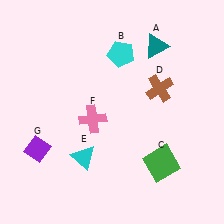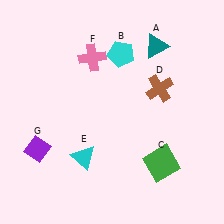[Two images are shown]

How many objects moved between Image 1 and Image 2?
1 object moved between the two images.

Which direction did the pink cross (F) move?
The pink cross (F) moved up.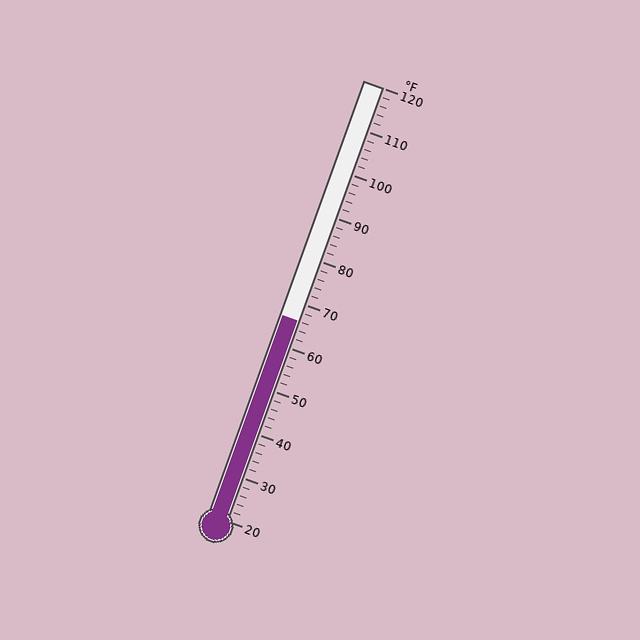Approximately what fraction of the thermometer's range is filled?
The thermometer is filled to approximately 45% of its range.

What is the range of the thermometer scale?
The thermometer scale ranges from 20°F to 120°F.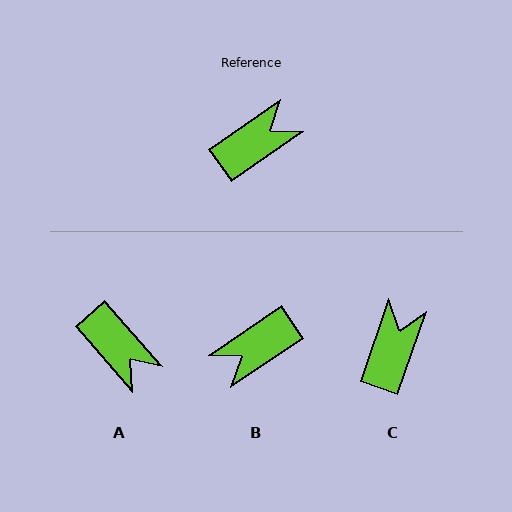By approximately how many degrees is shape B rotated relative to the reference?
Approximately 180 degrees counter-clockwise.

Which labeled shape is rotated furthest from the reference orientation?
B, about 180 degrees away.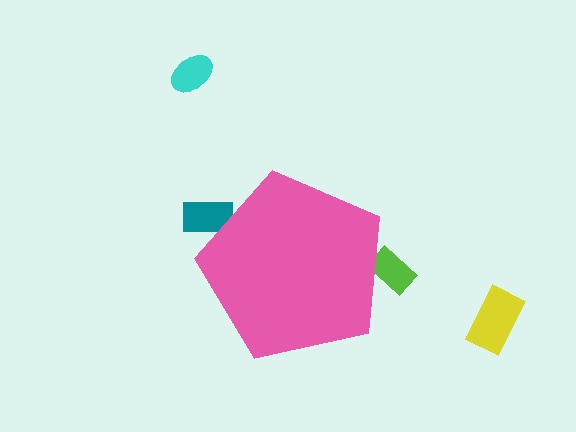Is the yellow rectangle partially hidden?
No, the yellow rectangle is fully visible.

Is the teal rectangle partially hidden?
Yes, the teal rectangle is partially hidden behind the pink pentagon.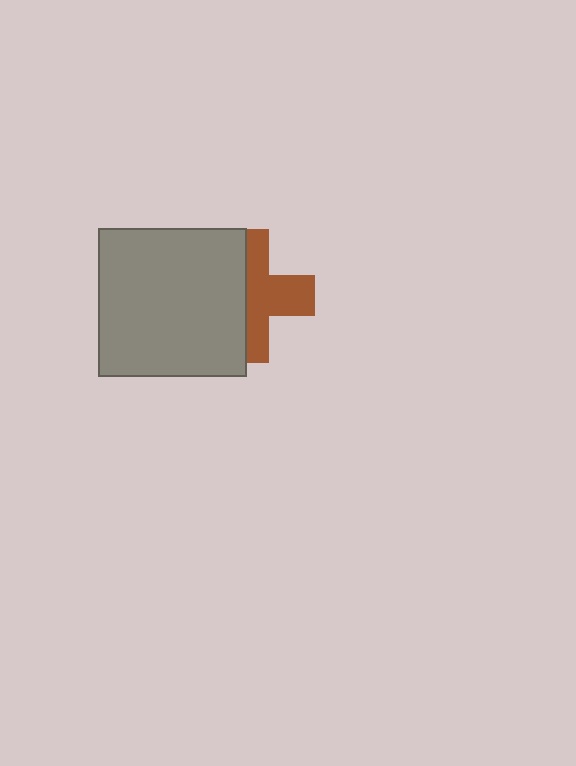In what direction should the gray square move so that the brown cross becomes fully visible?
The gray square should move left. That is the shortest direction to clear the overlap and leave the brown cross fully visible.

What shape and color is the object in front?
The object in front is a gray square.